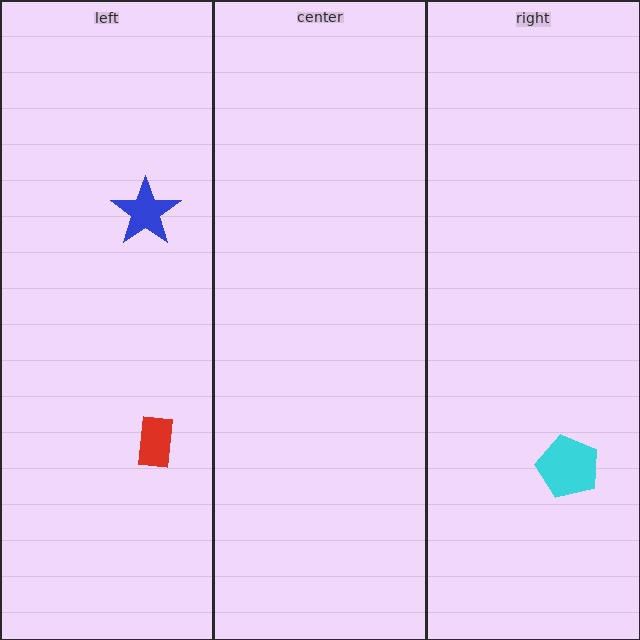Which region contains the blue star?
The left region.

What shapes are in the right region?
The cyan pentagon.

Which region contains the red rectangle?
The left region.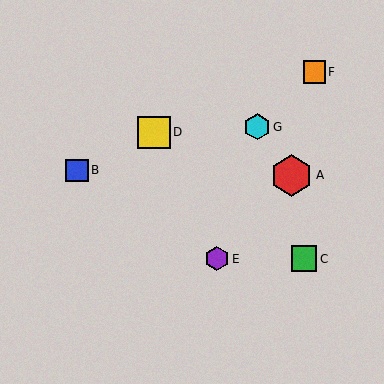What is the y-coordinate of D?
Object D is at y≈132.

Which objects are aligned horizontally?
Objects C, E are aligned horizontally.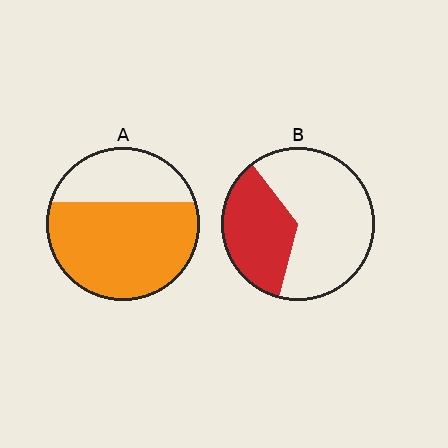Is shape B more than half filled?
No.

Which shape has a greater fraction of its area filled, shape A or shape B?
Shape A.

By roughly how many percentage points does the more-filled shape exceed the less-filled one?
By roughly 30 percentage points (A over B).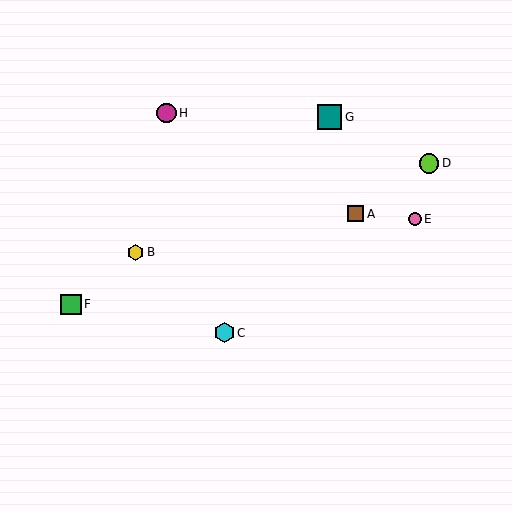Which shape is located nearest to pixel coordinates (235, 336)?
The cyan hexagon (labeled C) at (224, 333) is nearest to that location.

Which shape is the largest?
The teal square (labeled G) is the largest.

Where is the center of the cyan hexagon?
The center of the cyan hexagon is at (224, 333).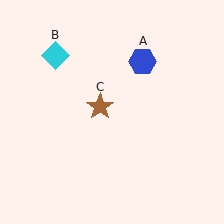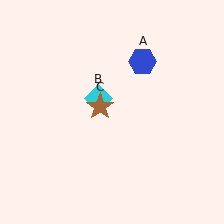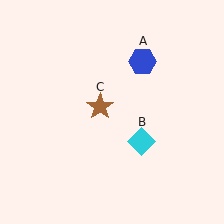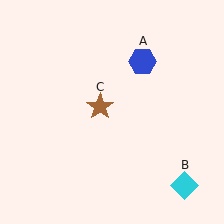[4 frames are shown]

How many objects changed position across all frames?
1 object changed position: cyan diamond (object B).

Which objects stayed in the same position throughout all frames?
Blue hexagon (object A) and brown star (object C) remained stationary.